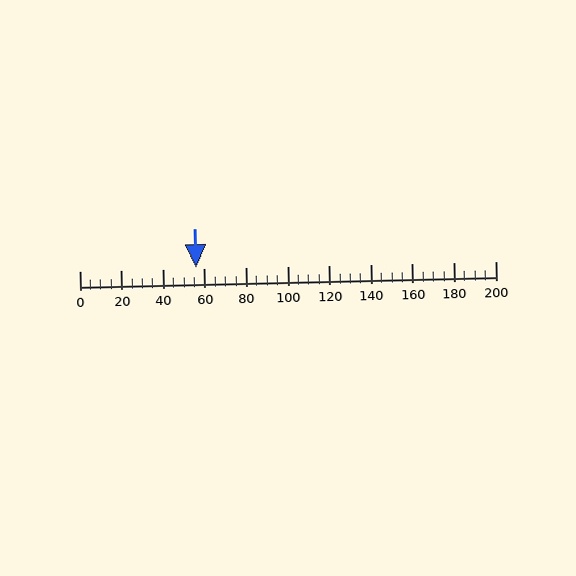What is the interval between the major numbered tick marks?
The major tick marks are spaced 20 units apart.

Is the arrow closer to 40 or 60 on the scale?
The arrow is closer to 60.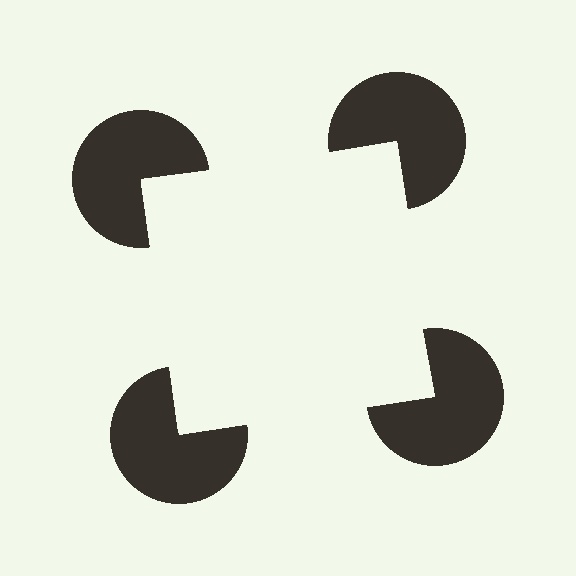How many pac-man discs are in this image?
There are 4 — one at each vertex of the illusory square.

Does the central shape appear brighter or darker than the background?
It typically appears slightly brighter than the background, even though no actual brightness change is drawn.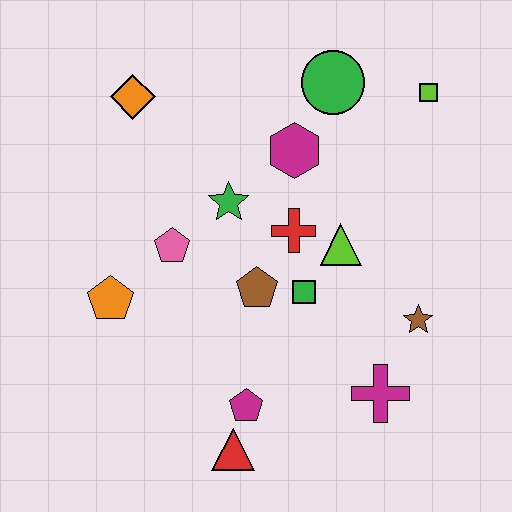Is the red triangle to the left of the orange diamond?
No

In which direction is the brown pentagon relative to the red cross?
The brown pentagon is below the red cross.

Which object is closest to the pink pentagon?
The green star is closest to the pink pentagon.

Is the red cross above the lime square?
No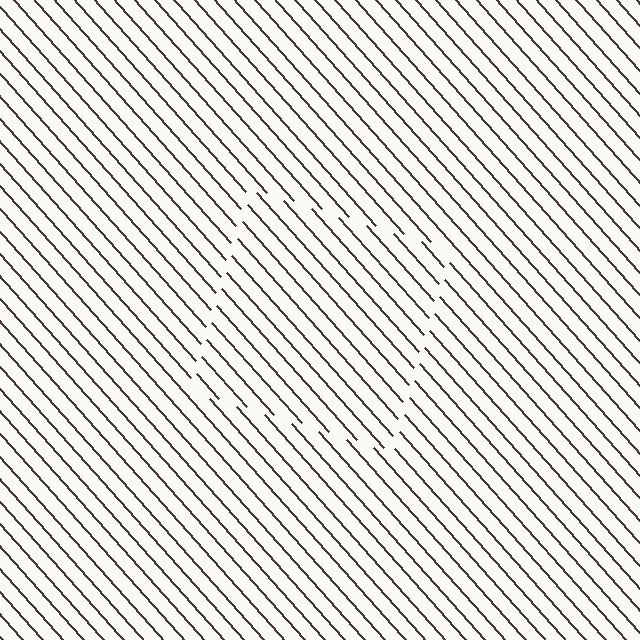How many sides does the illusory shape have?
4 sides — the line-ends trace a square.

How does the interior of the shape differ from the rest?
The interior of the shape contains the same grating, shifted by half a period — the contour is defined by the phase discontinuity where line-ends from the inner and outer gratings abut.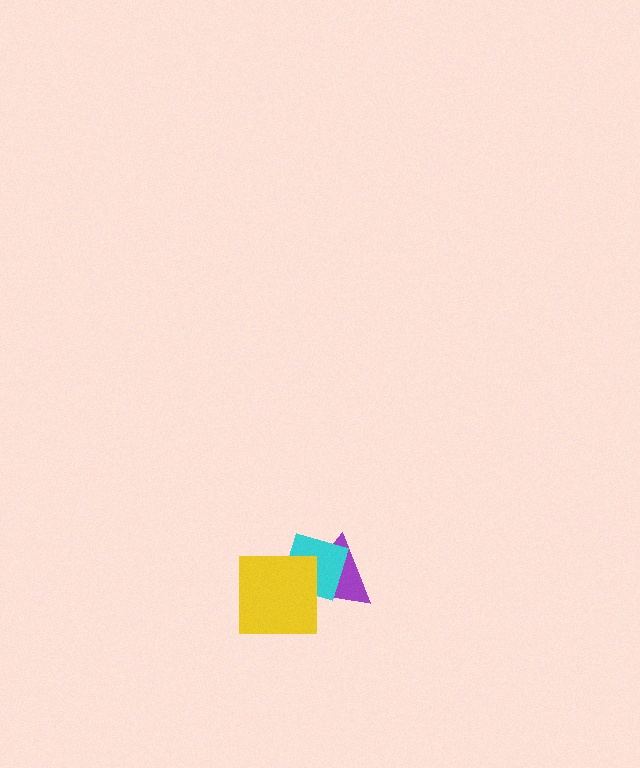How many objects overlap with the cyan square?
2 objects overlap with the cyan square.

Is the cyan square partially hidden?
Yes, it is partially covered by another shape.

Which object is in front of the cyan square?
The yellow square is in front of the cyan square.